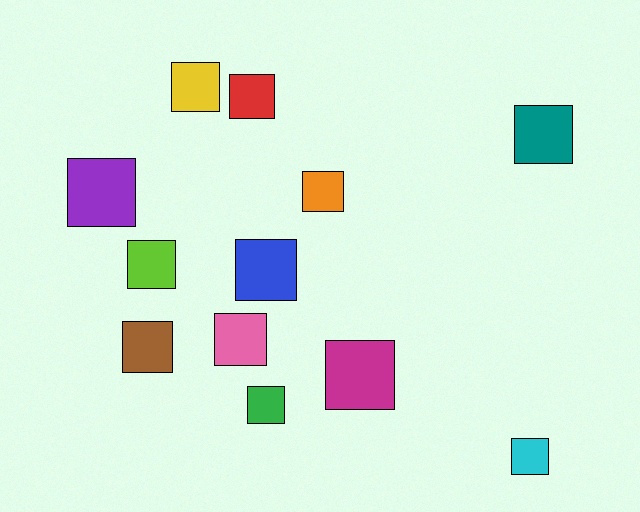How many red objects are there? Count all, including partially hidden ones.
There is 1 red object.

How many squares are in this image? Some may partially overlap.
There are 12 squares.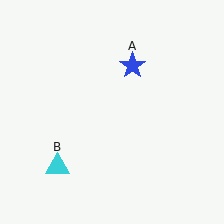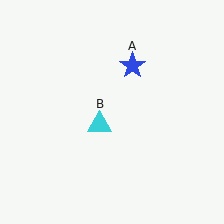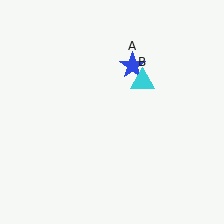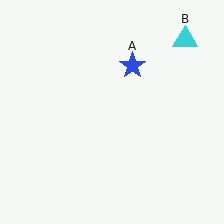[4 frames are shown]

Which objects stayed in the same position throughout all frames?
Blue star (object A) remained stationary.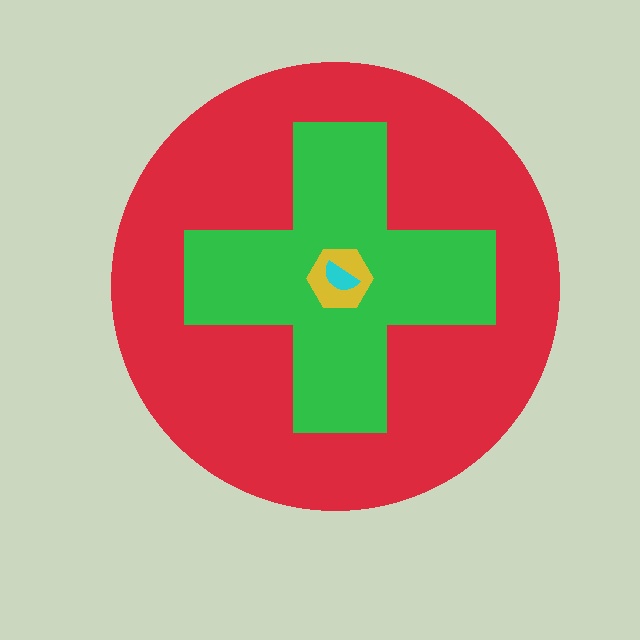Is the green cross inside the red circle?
Yes.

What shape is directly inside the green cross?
The yellow hexagon.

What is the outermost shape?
The red circle.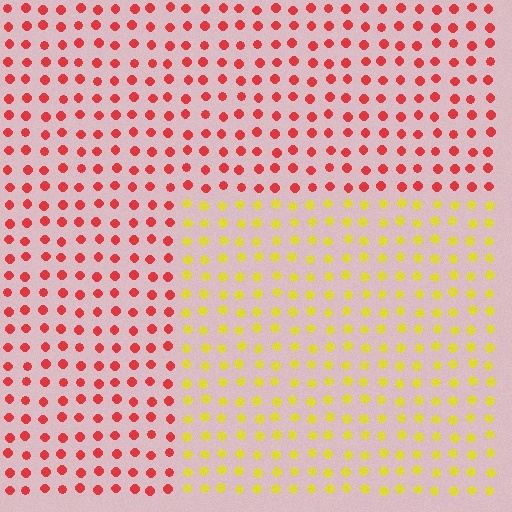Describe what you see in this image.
The image is filled with small red elements in a uniform arrangement. A rectangle-shaped region is visible where the elements are tinted to a slightly different hue, forming a subtle color boundary.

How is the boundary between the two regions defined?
The boundary is defined purely by a slight shift in hue (about 61 degrees). Spacing, size, and orientation are identical on both sides.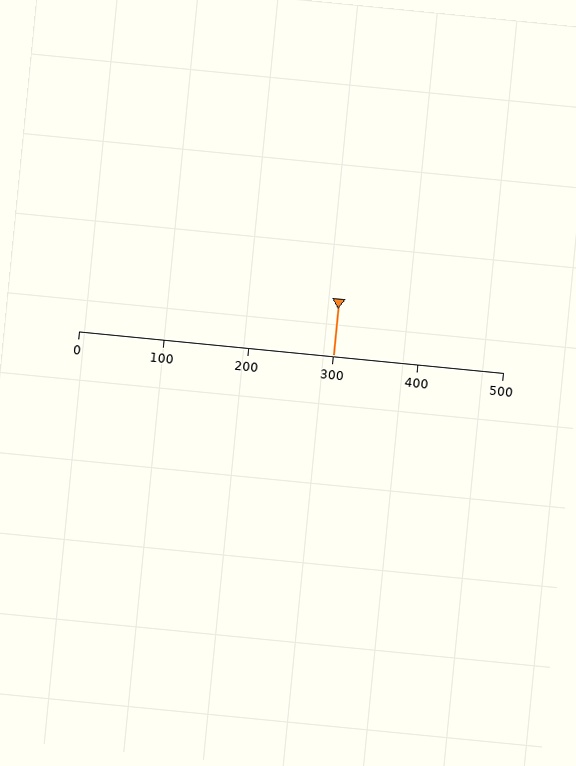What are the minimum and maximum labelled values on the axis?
The axis runs from 0 to 500.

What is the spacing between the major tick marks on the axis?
The major ticks are spaced 100 apart.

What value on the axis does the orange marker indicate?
The marker indicates approximately 300.